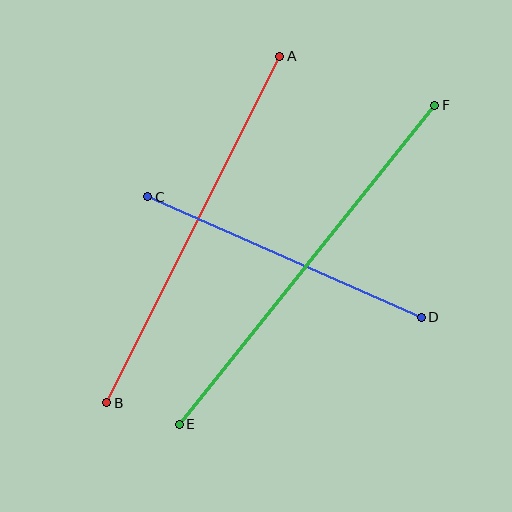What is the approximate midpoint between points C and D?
The midpoint is at approximately (284, 257) pixels.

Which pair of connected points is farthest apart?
Points E and F are farthest apart.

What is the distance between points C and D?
The distance is approximately 299 pixels.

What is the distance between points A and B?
The distance is approximately 387 pixels.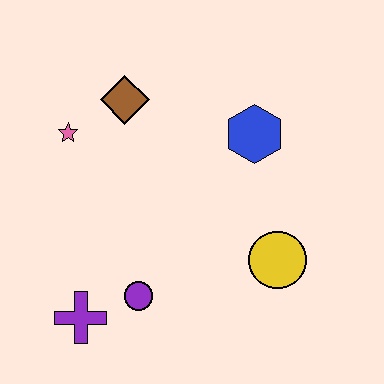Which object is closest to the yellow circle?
The blue hexagon is closest to the yellow circle.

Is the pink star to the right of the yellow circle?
No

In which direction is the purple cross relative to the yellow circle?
The purple cross is to the left of the yellow circle.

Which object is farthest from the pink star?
The yellow circle is farthest from the pink star.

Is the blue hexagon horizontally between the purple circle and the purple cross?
No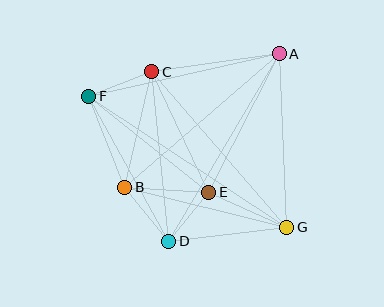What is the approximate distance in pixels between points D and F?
The distance between D and F is approximately 166 pixels.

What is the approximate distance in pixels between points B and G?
The distance between B and G is approximately 167 pixels.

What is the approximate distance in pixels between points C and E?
The distance between C and E is approximately 133 pixels.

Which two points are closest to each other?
Points D and E are closest to each other.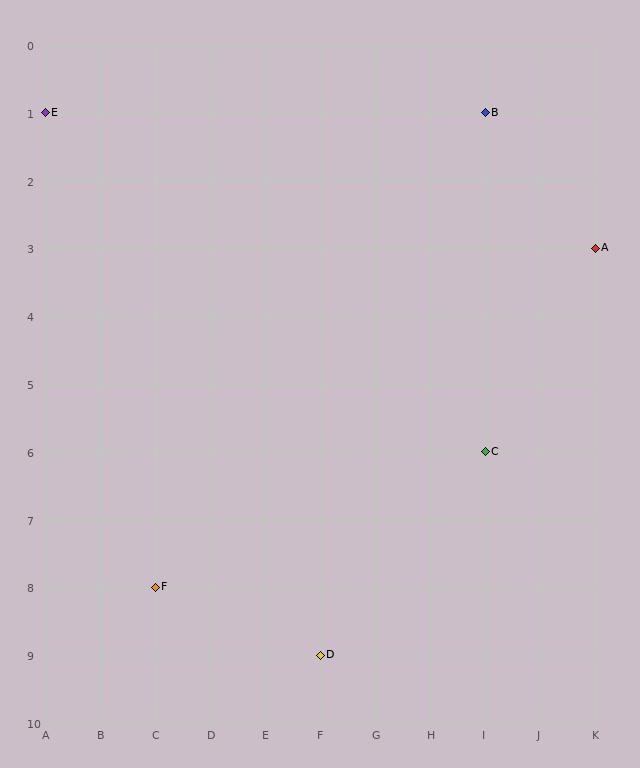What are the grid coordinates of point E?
Point E is at grid coordinates (A, 1).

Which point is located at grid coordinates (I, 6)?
Point C is at (I, 6).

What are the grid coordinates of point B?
Point B is at grid coordinates (I, 1).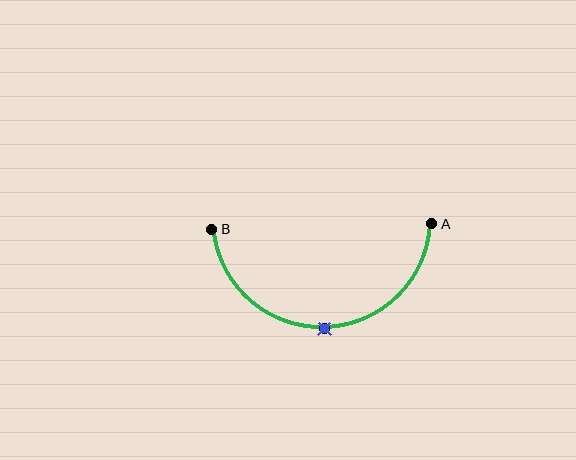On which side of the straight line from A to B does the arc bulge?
The arc bulges below the straight line connecting A and B.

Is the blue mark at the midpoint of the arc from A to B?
Yes. The blue mark lies on the arc at equal arc-length from both A and B — it is the arc midpoint.